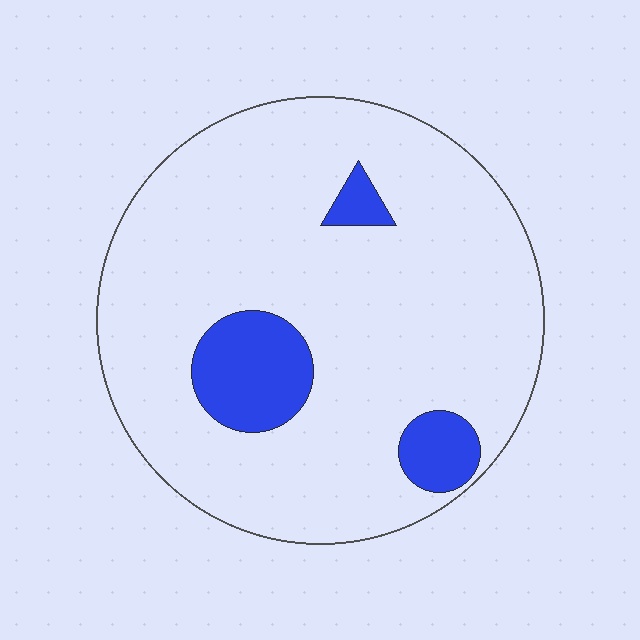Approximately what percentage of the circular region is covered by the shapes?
Approximately 15%.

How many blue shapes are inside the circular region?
3.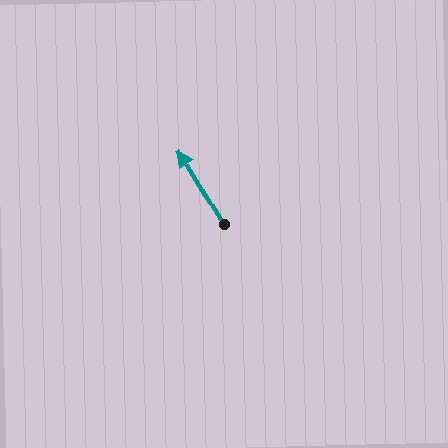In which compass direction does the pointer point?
Northwest.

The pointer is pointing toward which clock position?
Roughly 11 o'clock.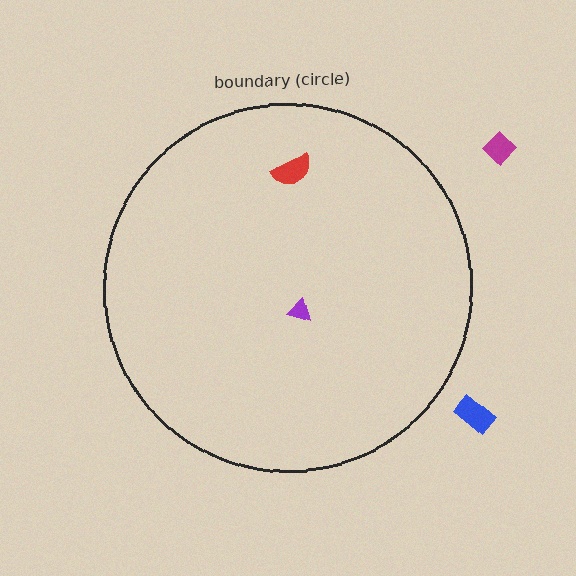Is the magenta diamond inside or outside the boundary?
Outside.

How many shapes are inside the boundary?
2 inside, 2 outside.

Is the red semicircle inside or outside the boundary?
Inside.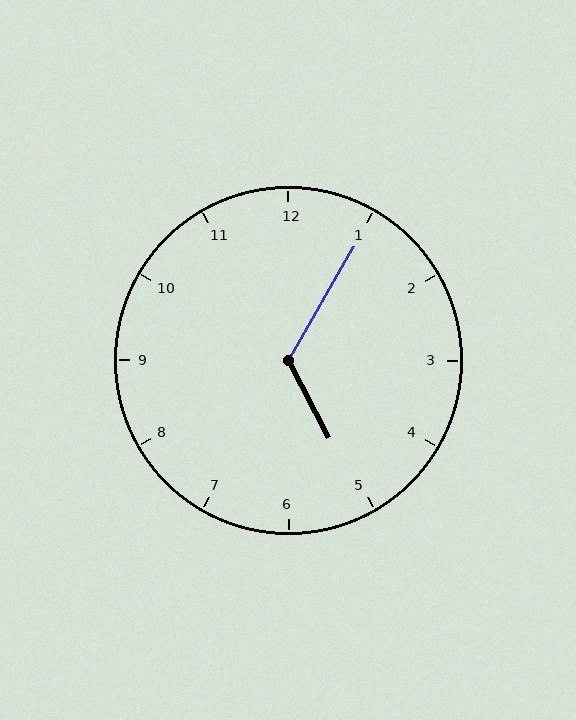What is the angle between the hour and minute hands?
Approximately 122 degrees.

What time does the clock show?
5:05.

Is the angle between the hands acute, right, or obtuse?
It is obtuse.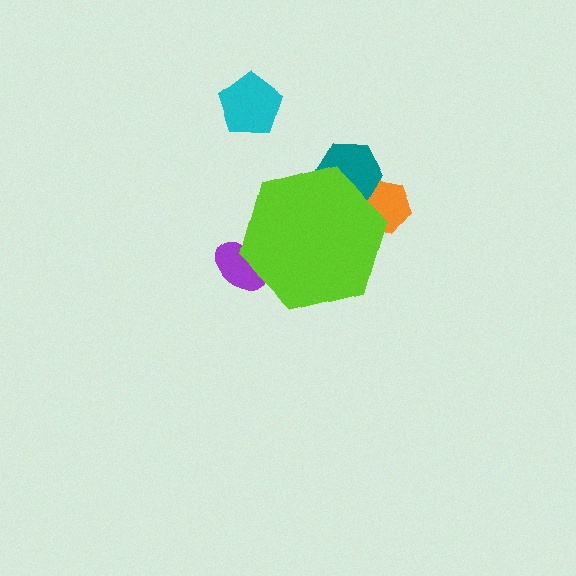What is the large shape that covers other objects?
A lime hexagon.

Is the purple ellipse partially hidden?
Yes, the purple ellipse is partially hidden behind the lime hexagon.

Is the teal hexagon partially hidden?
Yes, the teal hexagon is partially hidden behind the lime hexagon.